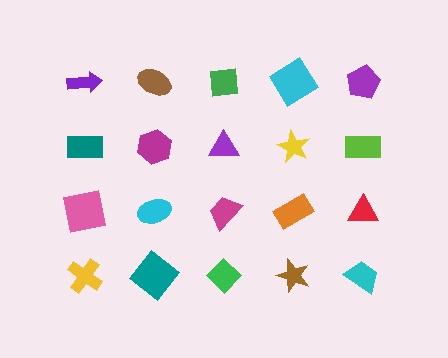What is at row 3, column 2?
A cyan ellipse.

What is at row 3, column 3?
A magenta trapezoid.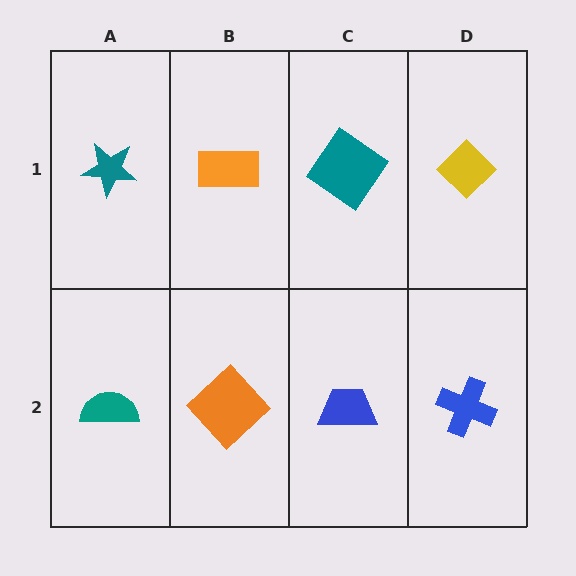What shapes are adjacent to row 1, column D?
A blue cross (row 2, column D), a teal diamond (row 1, column C).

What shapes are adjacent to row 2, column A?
A teal star (row 1, column A), an orange diamond (row 2, column B).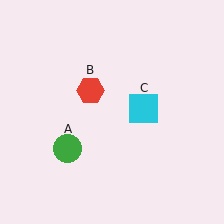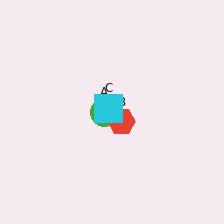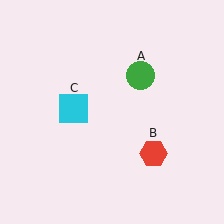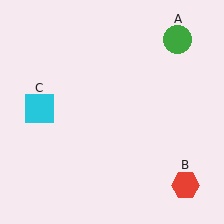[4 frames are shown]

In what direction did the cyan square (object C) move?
The cyan square (object C) moved left.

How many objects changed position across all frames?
3 objects changed position: green circle (object A), red hexagon (object B), cyan square (object C).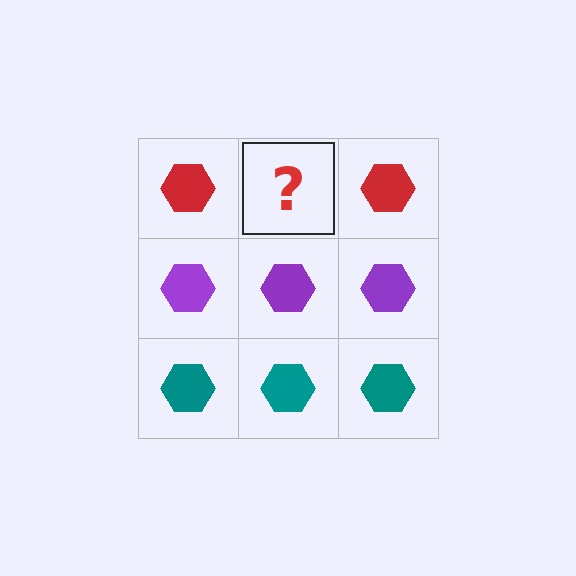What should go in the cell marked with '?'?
The missing cell should contain a red hexagon.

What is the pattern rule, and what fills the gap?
The rule is that each row has a consistent color. The gap should be filled with a red hexagon.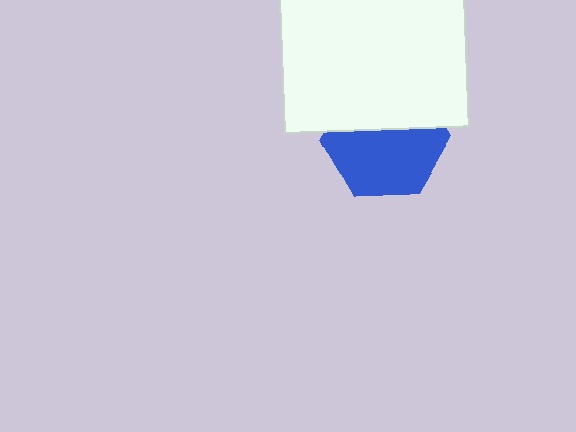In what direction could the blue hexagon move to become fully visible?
The blue hexagon could move down. That would shift it out from behind the white square entirely.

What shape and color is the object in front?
The object in front is a white square.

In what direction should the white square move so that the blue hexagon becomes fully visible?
The white square should move up. That is the shortest direction to clear the overlap and leave the blue hexagon fully visible.